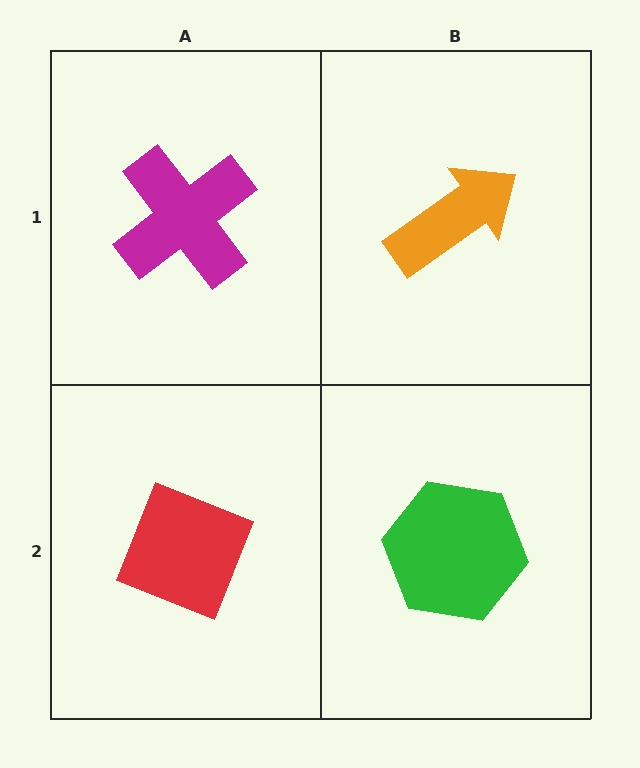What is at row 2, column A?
A red diamond.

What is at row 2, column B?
A green hexagon.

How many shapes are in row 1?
2 shapes.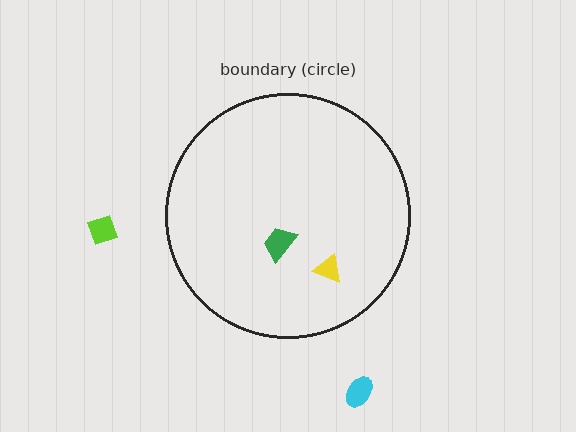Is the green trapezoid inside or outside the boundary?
Inside.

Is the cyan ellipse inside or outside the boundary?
Outside.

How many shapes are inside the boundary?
2 inside, 2 outside.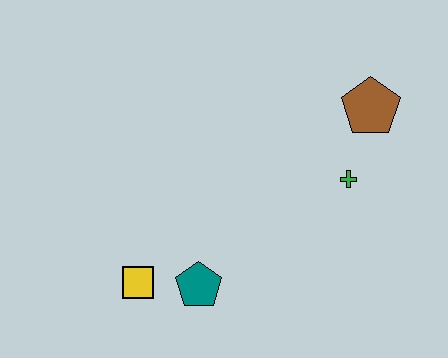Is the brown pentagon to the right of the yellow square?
Yes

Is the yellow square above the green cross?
No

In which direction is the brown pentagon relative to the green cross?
The brown pentagon is above the green cross.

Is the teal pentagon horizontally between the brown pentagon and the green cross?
No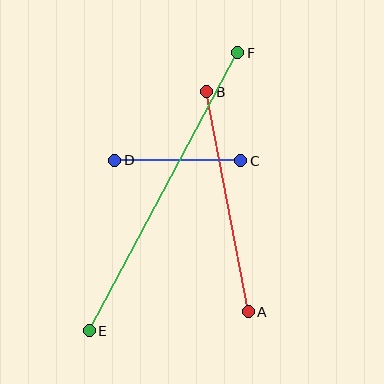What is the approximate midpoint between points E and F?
The midpoint is at approximately (164, 192) pixels.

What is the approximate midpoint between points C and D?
The midpoint is at approximately (178, 160) pixels.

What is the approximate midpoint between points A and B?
The midpoint is at approximately (228, 202) pixels.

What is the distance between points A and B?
The distance is approximately 224 pixels.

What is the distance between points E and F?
The distance is approximately 315 pixels.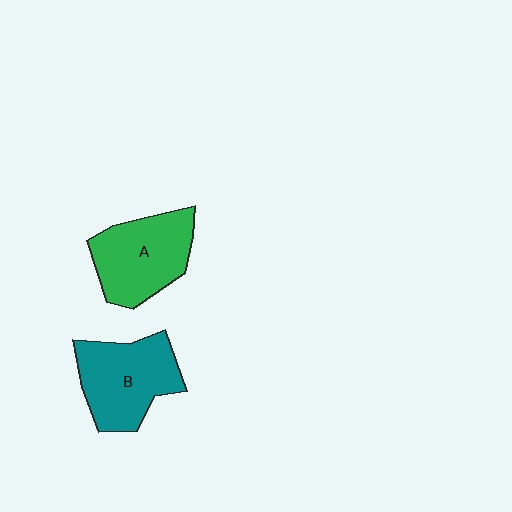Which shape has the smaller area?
Shape A (green).